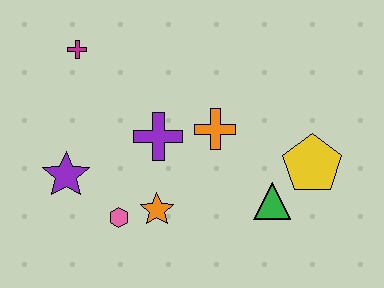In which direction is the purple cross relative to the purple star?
The purple cross is to the right of the purple star.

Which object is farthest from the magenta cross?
The yellow pentagon is farthest from the magenta cross.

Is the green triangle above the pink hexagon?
Yes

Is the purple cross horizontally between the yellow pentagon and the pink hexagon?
Yes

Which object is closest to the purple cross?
The orange cross is closest to the purple cross.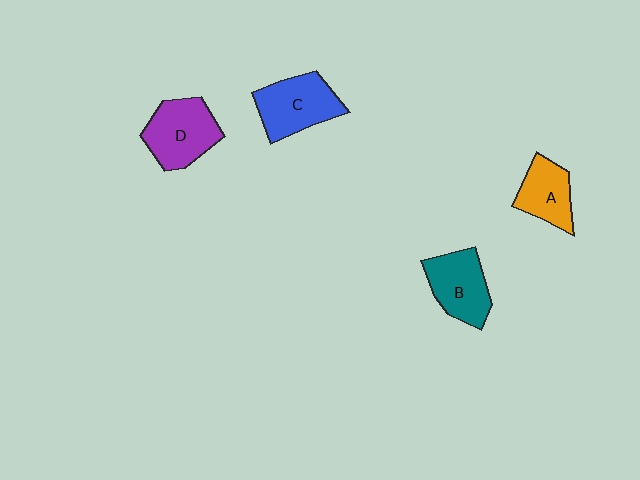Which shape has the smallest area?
Shape A (orange).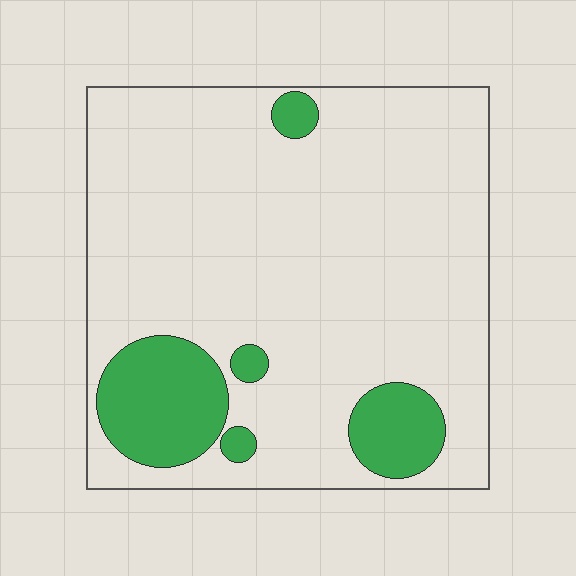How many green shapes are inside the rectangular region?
5.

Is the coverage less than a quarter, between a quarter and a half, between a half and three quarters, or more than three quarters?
Less than a quarter.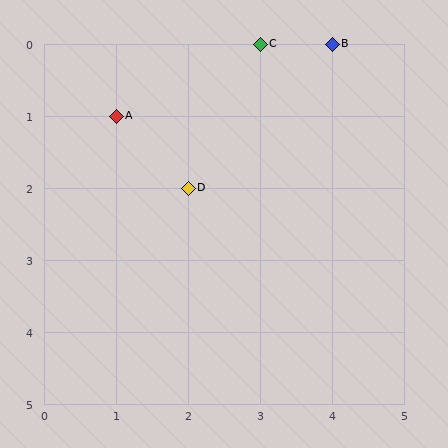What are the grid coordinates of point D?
Point D is at grid coordinates (2, 2).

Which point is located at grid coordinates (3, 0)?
Point C is at (3, 0).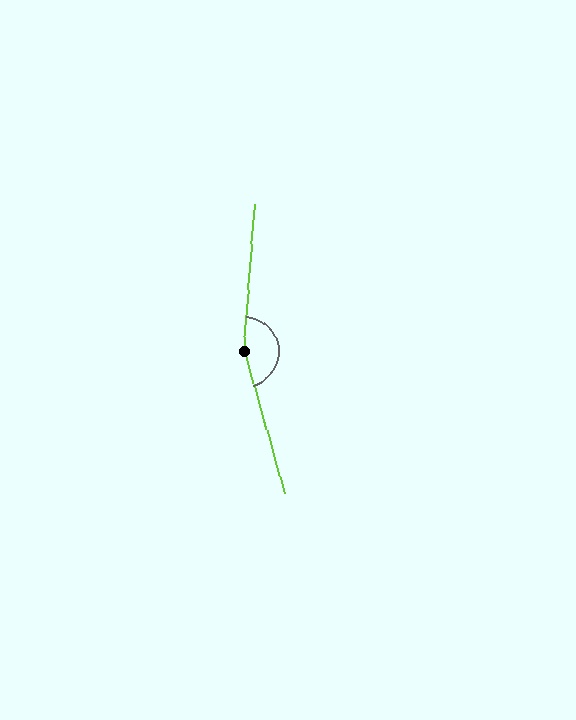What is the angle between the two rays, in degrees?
Approximately 160 degrees.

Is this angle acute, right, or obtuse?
It is obtuse.